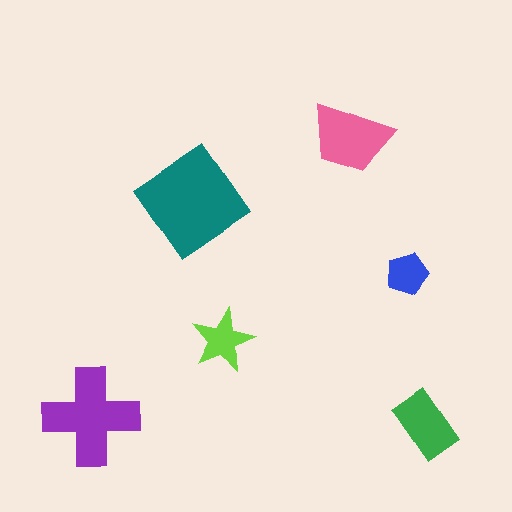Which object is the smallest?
The blue pentagon.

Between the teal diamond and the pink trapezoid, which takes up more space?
The teal diamond.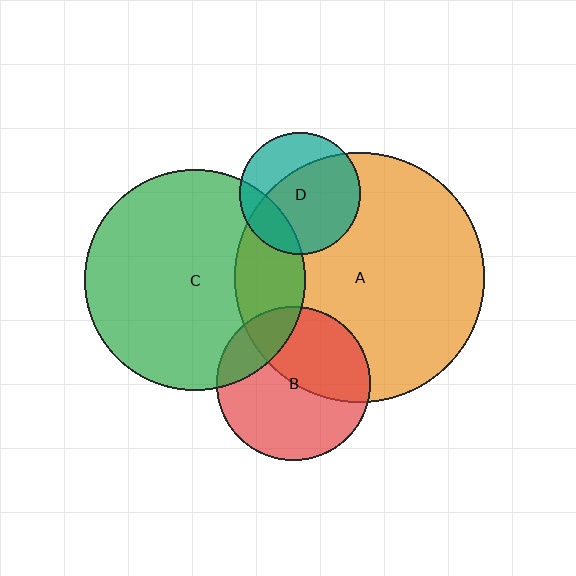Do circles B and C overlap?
Yes.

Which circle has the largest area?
Circle A (orange).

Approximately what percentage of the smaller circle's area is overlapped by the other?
Approximately 20%.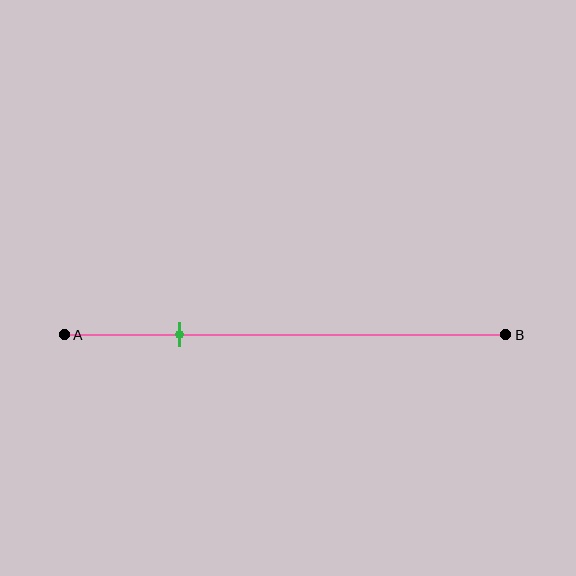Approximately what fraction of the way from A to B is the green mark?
The green mark is approximately 25% of the way from A to B.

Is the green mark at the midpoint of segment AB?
No, the mark is at about 25% from A, not at the 50% midpoint.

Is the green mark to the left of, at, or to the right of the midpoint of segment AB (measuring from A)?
The green mark is to the left of the midpoint of segment AB.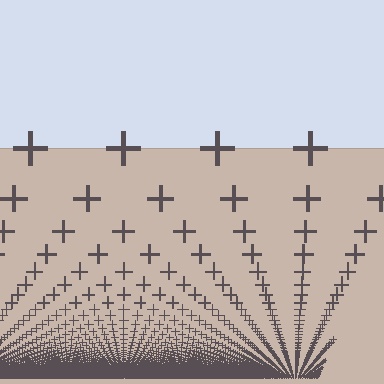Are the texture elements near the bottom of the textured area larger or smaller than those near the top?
Smaller. The gradient is inverted — elements near the bottom are smaller and denser.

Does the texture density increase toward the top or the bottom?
Density increases toward the bottom.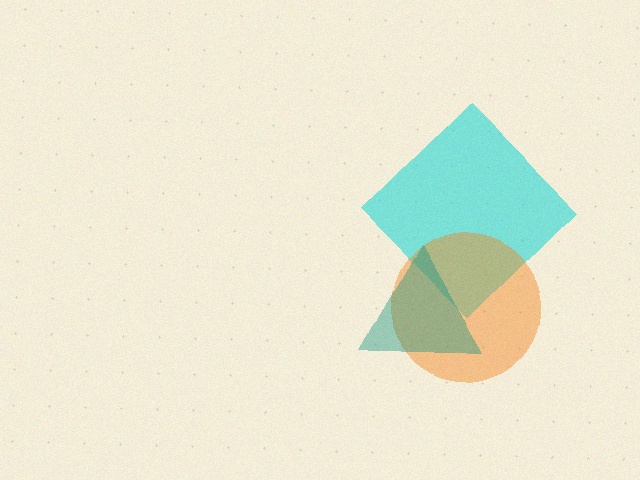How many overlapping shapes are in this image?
There are 3 overlapping shapes in the image.